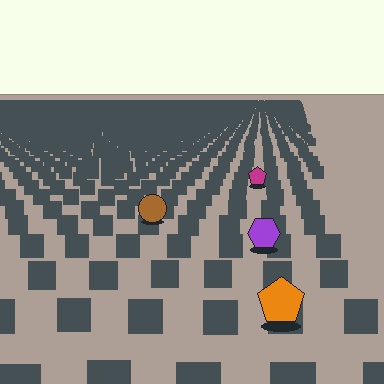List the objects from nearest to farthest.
From nearest to farthest: the orange pentagon, the purple hexagon, the brown circle, the magenta pentagon.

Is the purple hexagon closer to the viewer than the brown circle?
Yes. The purple hexagon is closer — you can tell from the texture gradient: the ground texture is coarser near it.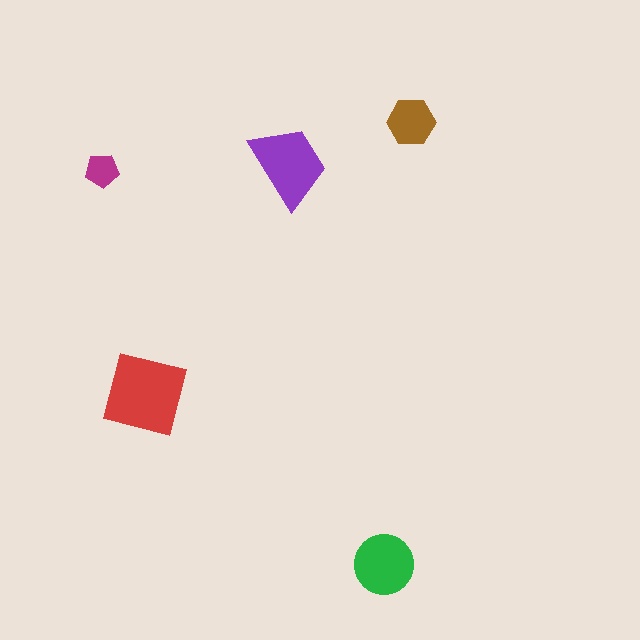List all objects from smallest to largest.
The magenta pentagon, the brown hexagon, the green circle, the purple trapezoid, the red square.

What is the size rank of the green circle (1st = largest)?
3rd.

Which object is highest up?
The brown hexagon is topmost.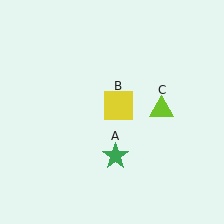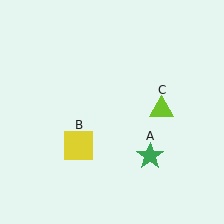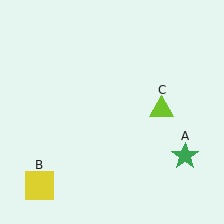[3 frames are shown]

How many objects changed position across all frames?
2 objects changed position: green star (object A), yellow square (object B).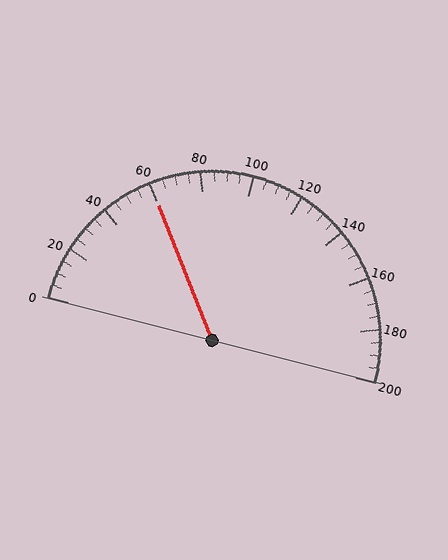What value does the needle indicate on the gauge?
The needle indicates approximately 60.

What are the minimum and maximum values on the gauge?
The gauge ranges from 0 to 200.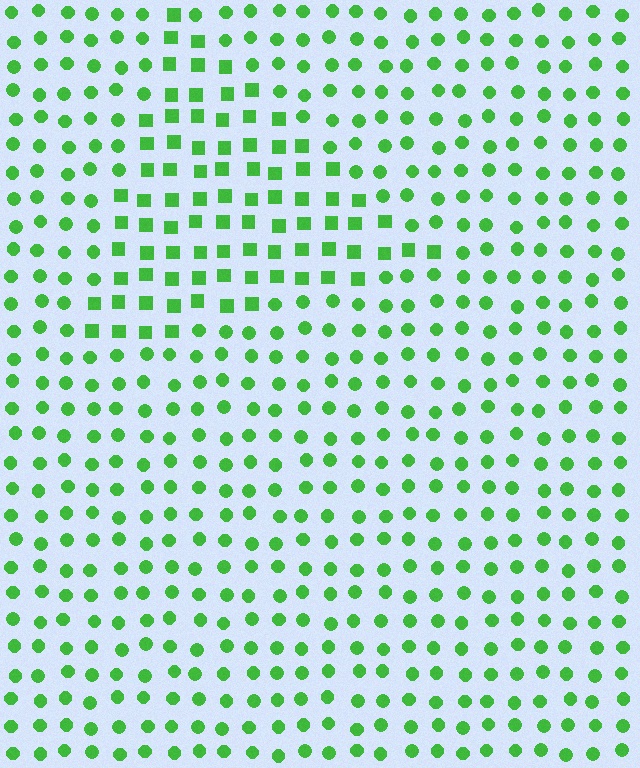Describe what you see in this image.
The image is filled with small green elements arranged in a uniform grid. A triangle-shaped region contains squares, while the surrounding area contains circles. The boundary is defined purely by the change in element shape.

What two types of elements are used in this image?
The image uses squares inside the triangle region and circles outside it.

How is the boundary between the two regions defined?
The boundary is defined by a change in element shape: squares inside vs. circles outside. All elements share the same color and spacing.